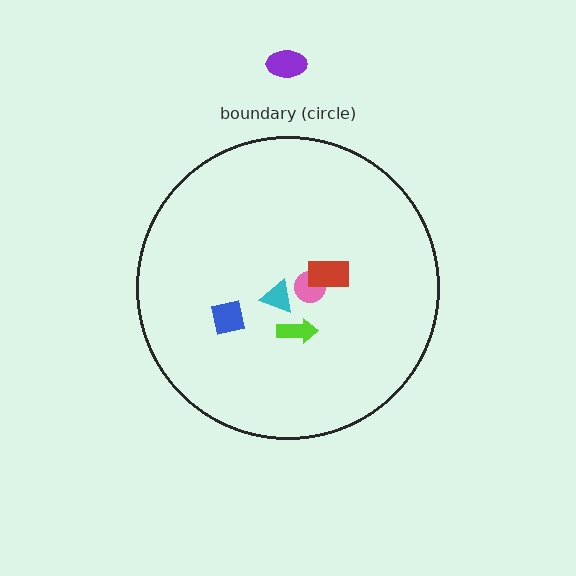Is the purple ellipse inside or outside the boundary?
Outside.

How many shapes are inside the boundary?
5 inside, 1 outside.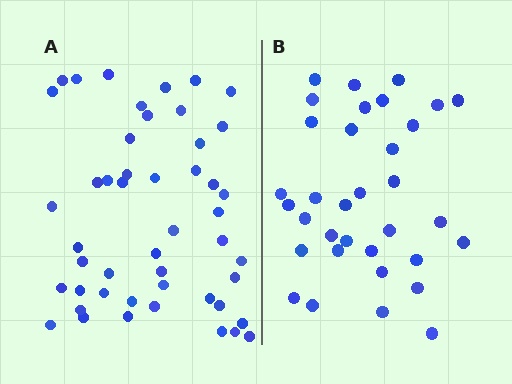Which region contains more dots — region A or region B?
Region A (the left region) has more dots.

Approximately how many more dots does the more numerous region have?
Region A has approximately 15 more dots than region B.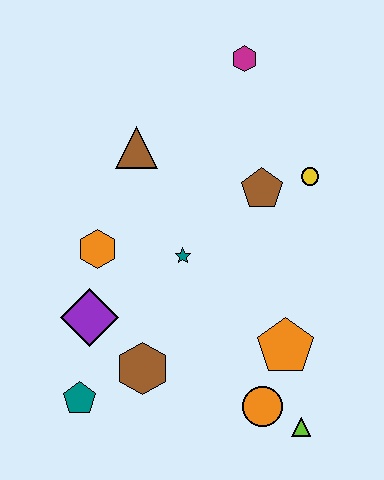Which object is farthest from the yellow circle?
The teal pentagon is farthest from the yellow circle.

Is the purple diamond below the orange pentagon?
No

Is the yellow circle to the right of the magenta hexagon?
Yes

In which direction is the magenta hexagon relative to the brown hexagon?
The magenta hexagon is above the brown hexagon.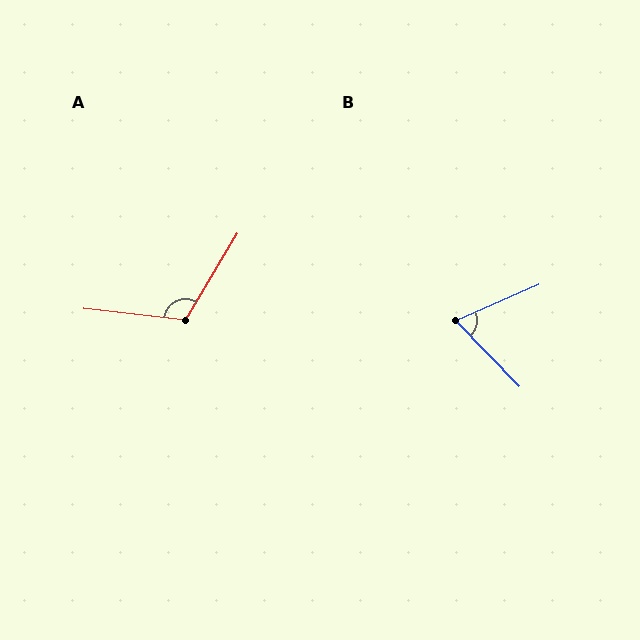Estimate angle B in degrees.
Approximately 70 degrees.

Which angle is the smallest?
B, at approximately 70 degrees.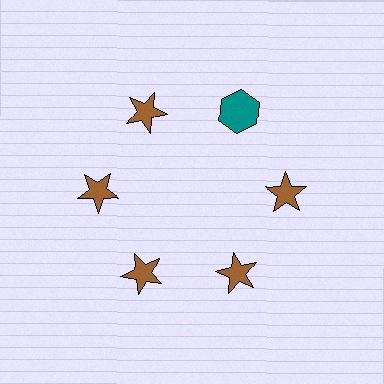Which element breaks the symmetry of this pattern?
The teal hexagon at roughly the 1 o'clock position breaks the symmetry. All other shapes are brown stars.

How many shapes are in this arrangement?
There are 6 shapes arranged in a ring pattern.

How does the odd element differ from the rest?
It differs in both color (teal instead of brown) and shape (hexagon instead of star).